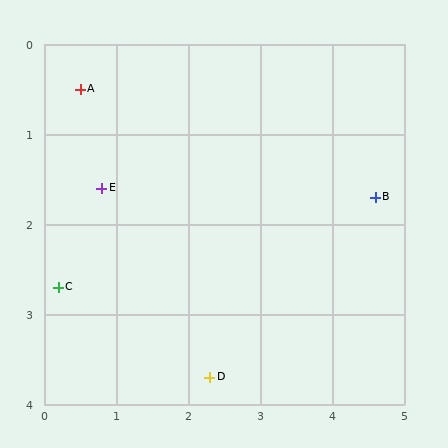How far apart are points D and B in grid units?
Points D and B are about 3.0 grid units apart.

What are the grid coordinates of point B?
Point B is at approximately (4.6, 1.7).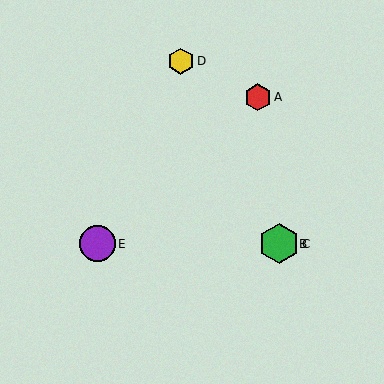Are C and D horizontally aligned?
No, C is at y≈244 and D is at y≈61.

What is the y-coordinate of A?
Object A is at y≈97.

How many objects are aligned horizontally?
3 objects (B, C, E) are aligned horizontally.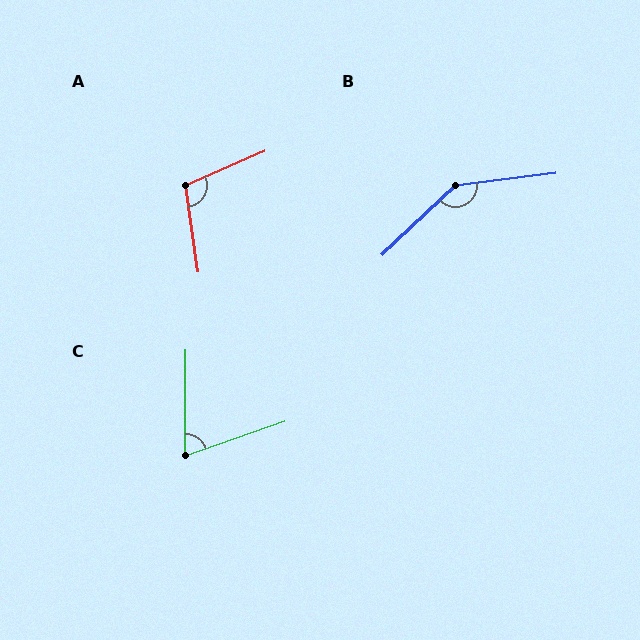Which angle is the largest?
B, at approximately 144 degrees.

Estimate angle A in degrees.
Approximately 105 degrees.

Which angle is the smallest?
C, at approximately 71 degrees.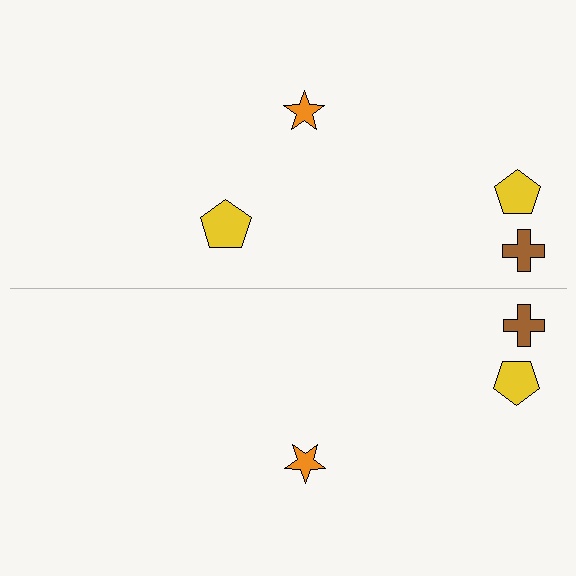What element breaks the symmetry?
A yellow pentagon is missing from the bottom side.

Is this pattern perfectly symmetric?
No, the pattern is not perfectly symmetric. A yellow pentagon is missing from the bottom side.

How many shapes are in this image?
There are 7 shapes in this image.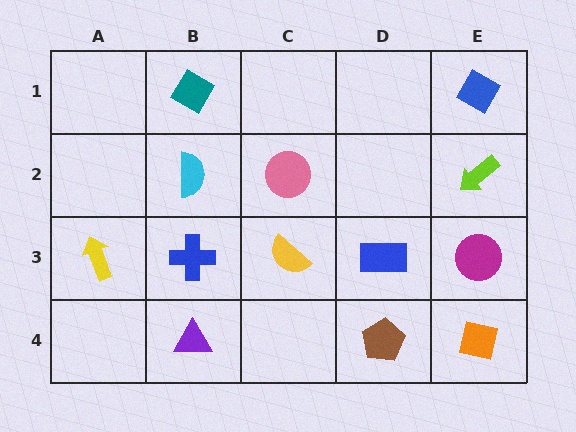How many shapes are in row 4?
3 shapes.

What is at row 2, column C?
A pink circle.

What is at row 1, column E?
A blue diamond.